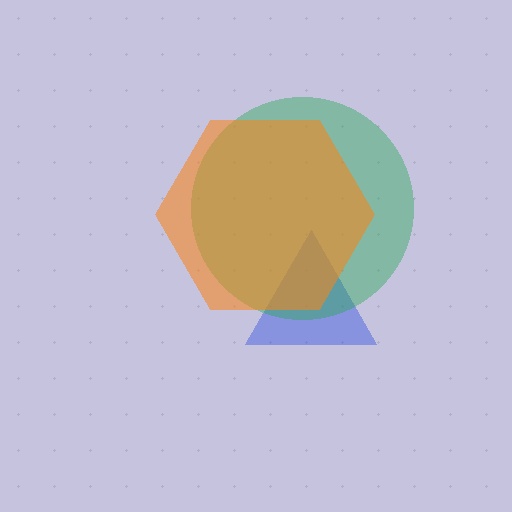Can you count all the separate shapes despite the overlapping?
Yes, there are 3 separate shapes.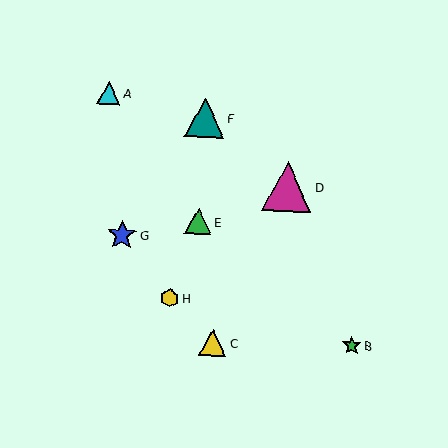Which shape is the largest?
The magenta triangle (labeled D) is the largest.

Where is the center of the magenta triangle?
The center of the magenta triangle is at (287, 186).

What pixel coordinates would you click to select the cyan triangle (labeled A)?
Click at (109, 93) to select the cyan triangle A.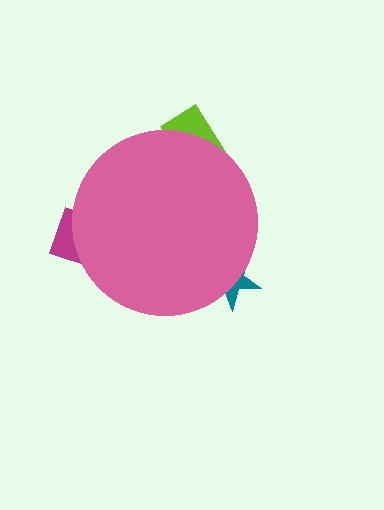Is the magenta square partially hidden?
Yes, the magenta square is partially hidden behind the pink circle.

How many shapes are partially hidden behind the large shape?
3 shapes are partially hidden.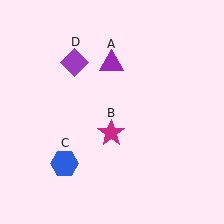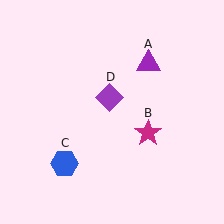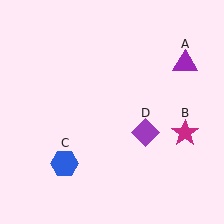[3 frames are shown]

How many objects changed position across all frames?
3 objects changed position: purple triangle (object A), magenta star (object B), purple diamond (object D).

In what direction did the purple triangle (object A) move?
The purple triangle (object A) moved right.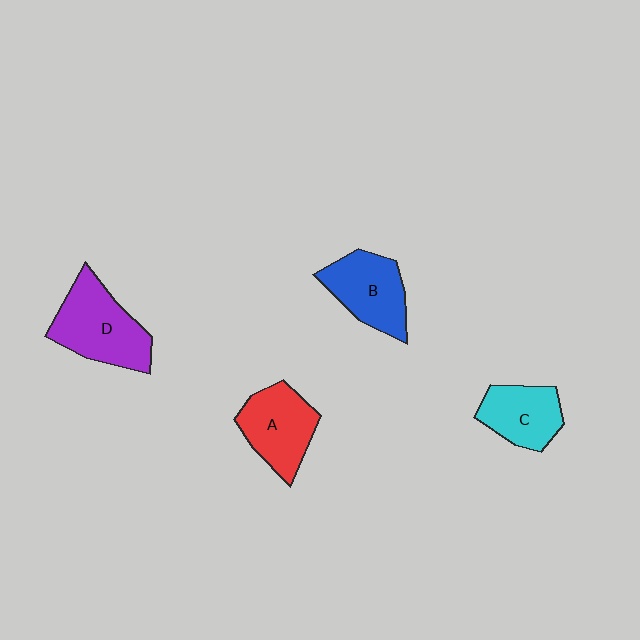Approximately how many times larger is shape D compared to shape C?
Approximately 1.4 times.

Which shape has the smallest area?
Shape C (cyan).